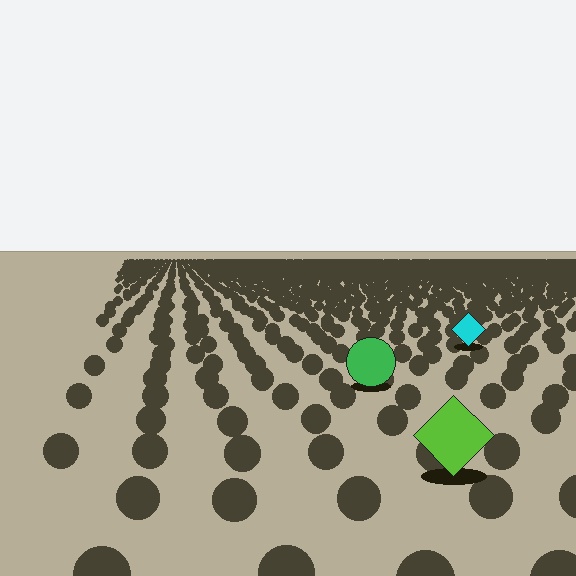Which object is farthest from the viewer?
The cyan diamond is farthest from the viewer. It appears smaller and the ground texture around it is denser.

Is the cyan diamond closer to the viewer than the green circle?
No. The green circle is closer — you can tell from the texture gradient: the ground texture is coarser near it.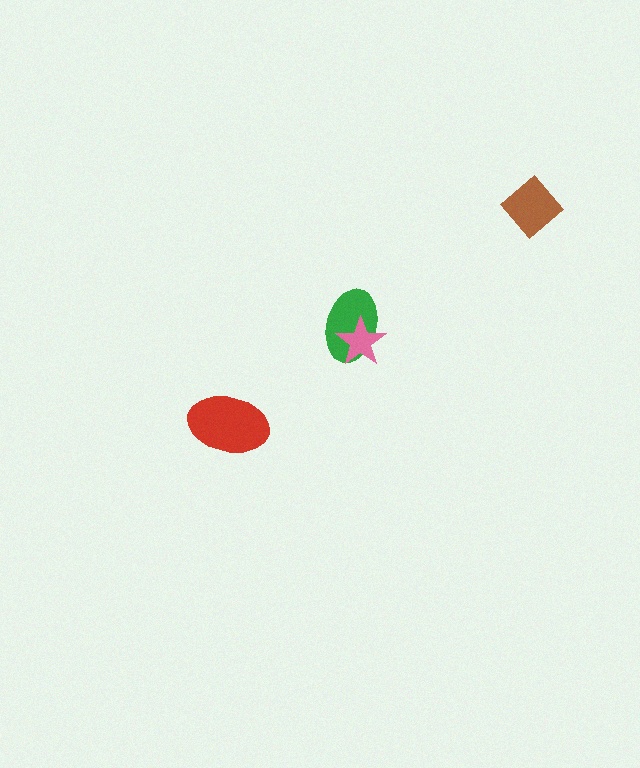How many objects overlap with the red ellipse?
0 objects overlap with the red ellipse.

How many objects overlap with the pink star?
1 object overlaps with the pink star.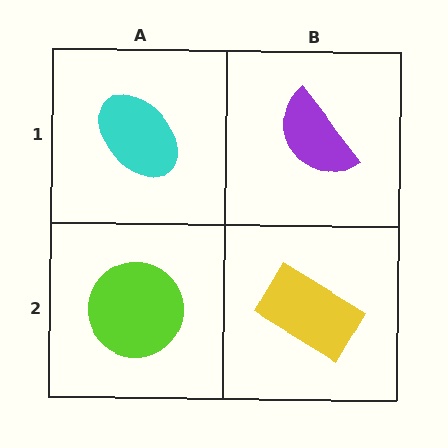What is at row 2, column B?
A yellow rectangle.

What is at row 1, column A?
A cyan ellipse.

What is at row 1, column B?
A purple semicircle.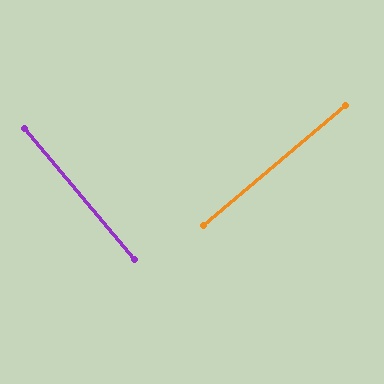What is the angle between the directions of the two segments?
Approximately 90 degrees.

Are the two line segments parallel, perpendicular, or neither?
Perpendicular — they meet at approximately 90°.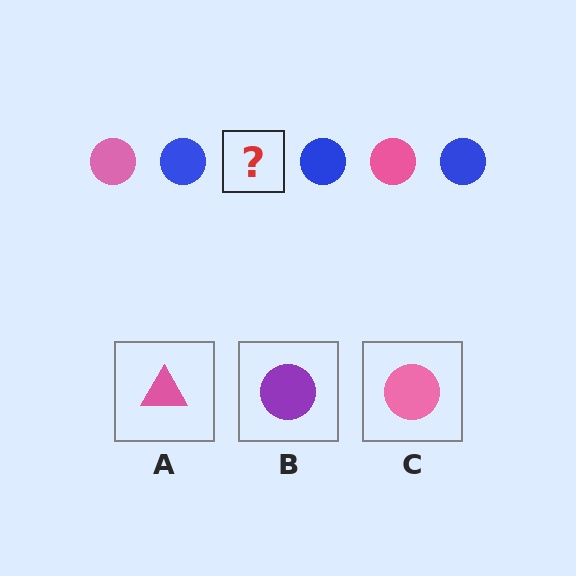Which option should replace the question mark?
Option C.